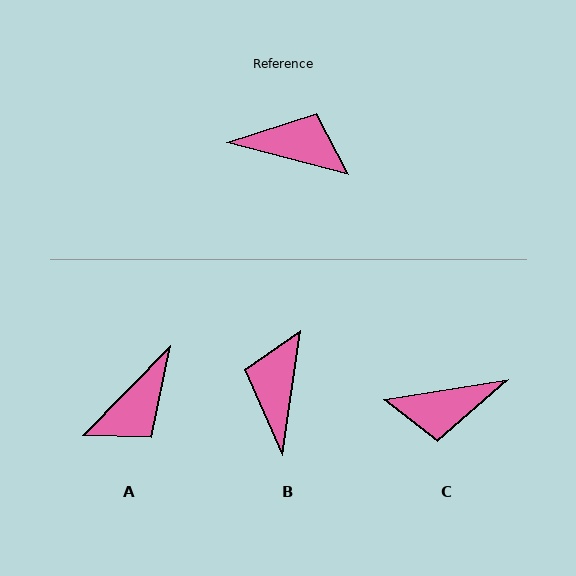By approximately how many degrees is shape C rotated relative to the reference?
Approximately 156 degrees clockwise.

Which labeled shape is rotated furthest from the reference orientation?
C, about 156 degrees away.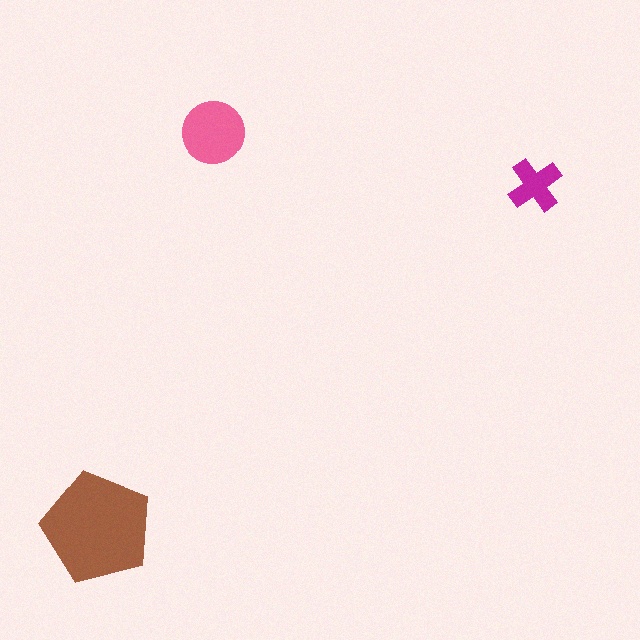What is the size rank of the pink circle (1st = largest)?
2nd.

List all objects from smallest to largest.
The magenta cross, the pink circle, the brown pentagon.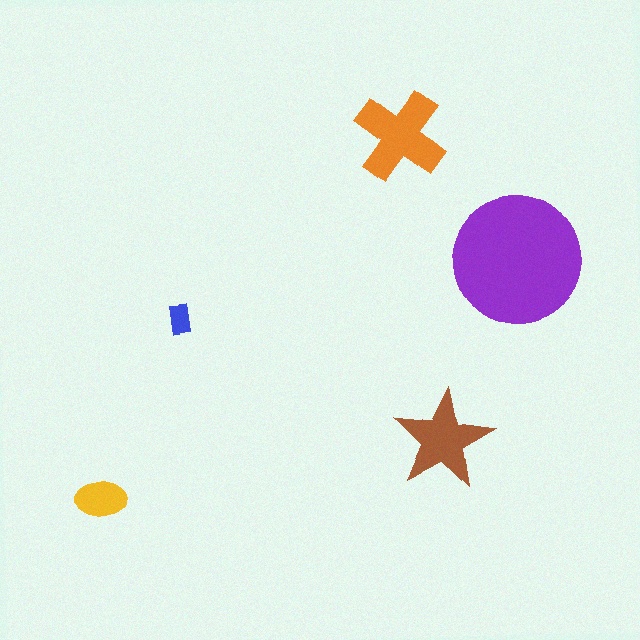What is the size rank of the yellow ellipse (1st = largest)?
4th.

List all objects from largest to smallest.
The purple circle, the orange cross, the brown star, the yellow ellipse, the blue rectangle.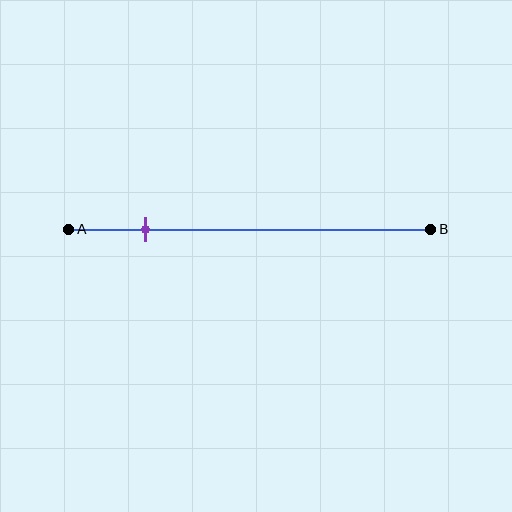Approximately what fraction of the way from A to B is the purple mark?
The purple mark is approximately 20% of the way from A to B.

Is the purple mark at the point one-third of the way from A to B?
No, the mark is at about 20% from A, not at the 33% one-third point.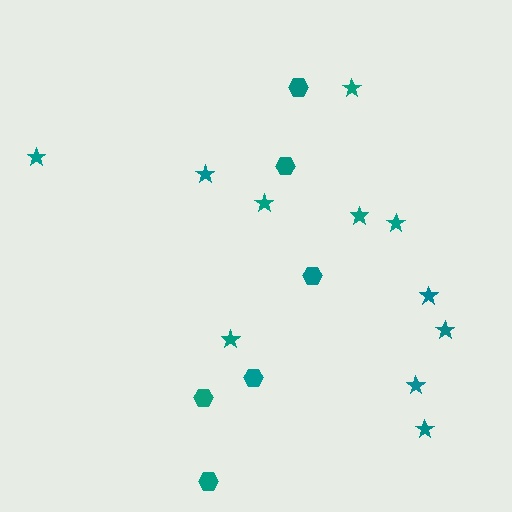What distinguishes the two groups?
There are 2 groups: one group of stars (11) and one group of hexagons (6).